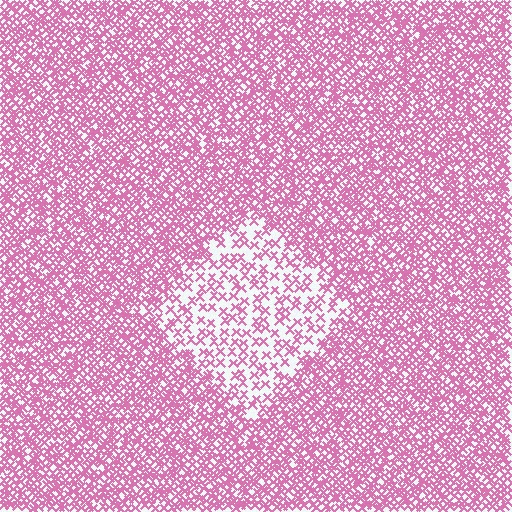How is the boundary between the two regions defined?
The boundary is defined by a change in element density (approximately 2.4x ratio). All elements are the same color, size, and shape.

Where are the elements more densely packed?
The elements are more densely packed outside the diamond boundary.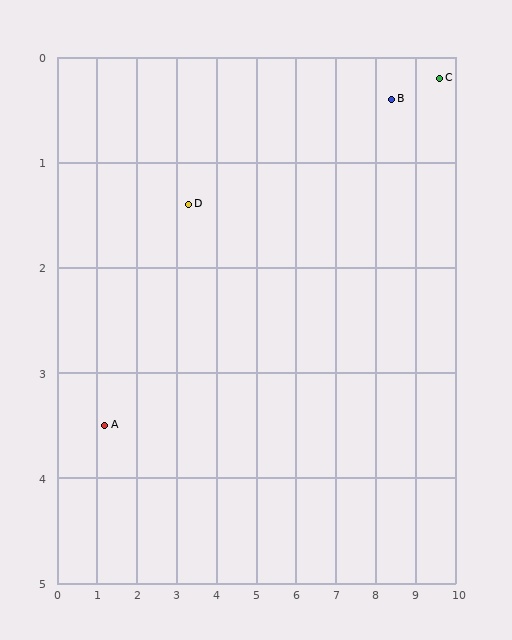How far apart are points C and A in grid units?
Points C and A are about 9.0 grid units apart.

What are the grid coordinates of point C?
Point C is at approximately (9.6, 0.2).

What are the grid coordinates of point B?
Point B is at approximately (8.4, 0.4).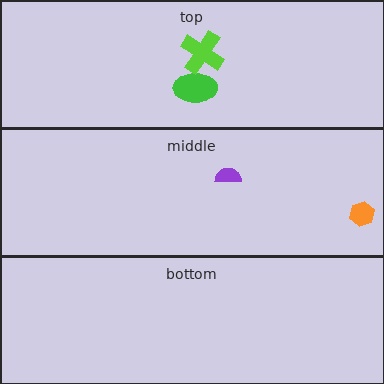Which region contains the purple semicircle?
The middle region.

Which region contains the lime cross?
The top region.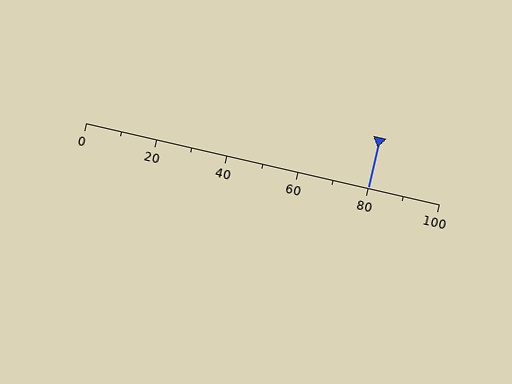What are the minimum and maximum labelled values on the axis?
The axis runs from 0 to 100.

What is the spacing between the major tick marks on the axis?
The major ticks are spaced 20 apart.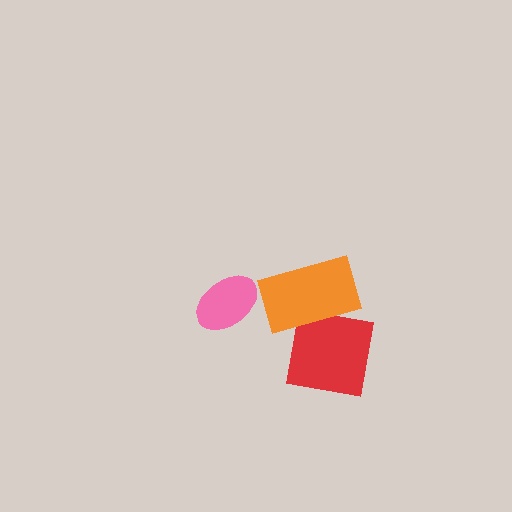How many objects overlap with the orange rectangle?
1 object overlaps with the orange rectangle.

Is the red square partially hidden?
Yes, it is partially covered by another shape.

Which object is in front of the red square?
The orange rectangle is in front of the red square.